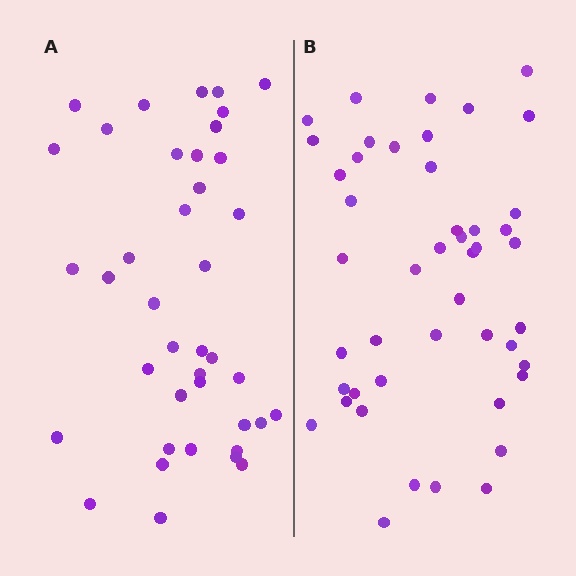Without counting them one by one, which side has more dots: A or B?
Region B (the right region) has more dots.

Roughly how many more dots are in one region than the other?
Region B has about 6 more dots than region A.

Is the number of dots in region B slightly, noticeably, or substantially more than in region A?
Region B has only slightly more — the two regions are fairly close. The ratio is roughly 1.1 to 1.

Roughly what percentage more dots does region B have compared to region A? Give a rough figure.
About 15% more.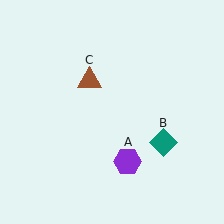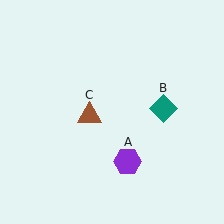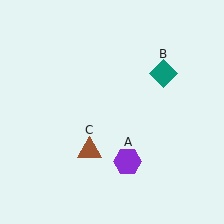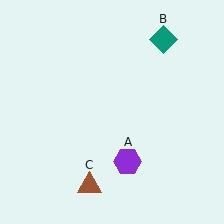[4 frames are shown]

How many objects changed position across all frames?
2 objects changed position: teal diamond (object B), brown triangle (object C).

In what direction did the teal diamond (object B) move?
The teal diamond (object B) moved up.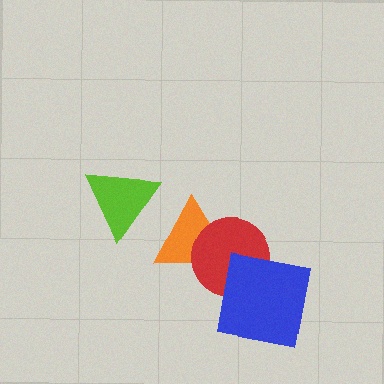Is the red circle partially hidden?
Yes, it is partially covered by another shape.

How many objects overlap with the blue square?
1 object overlaps with the blue square.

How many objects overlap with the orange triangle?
1 object overlaps with the orange triangle.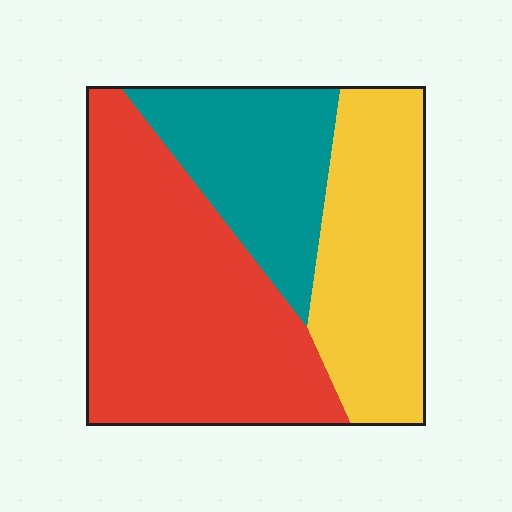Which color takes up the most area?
Red, at roughly 45%.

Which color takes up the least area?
Teal, at roughly 25%.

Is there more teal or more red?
Red.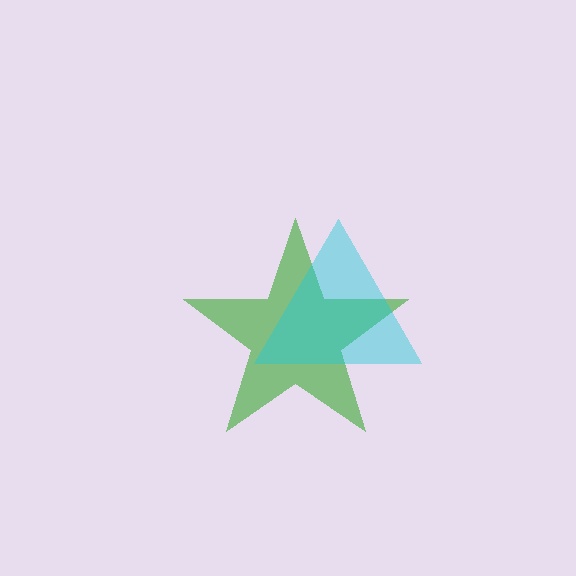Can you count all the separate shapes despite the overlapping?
Yes, there are 2 separate shapes.